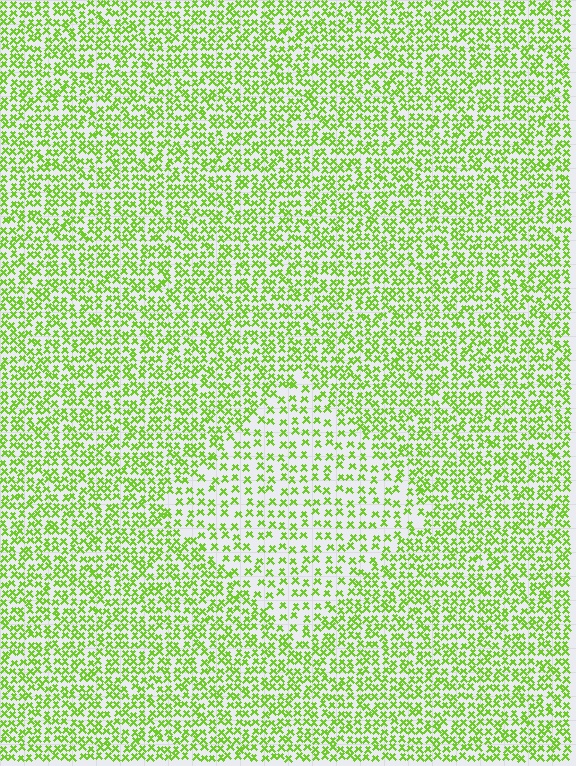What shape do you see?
I see a diamond.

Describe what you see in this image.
The image contains small lime elements arranged at two different densities. A diamond-shaped region is visible where the elements are less densely packed than the surrounding area.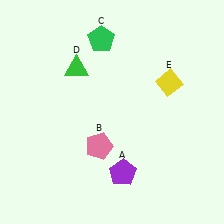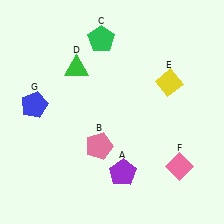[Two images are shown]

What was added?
A pink diamond (F), a blue pentagon (G) were added in Image 2.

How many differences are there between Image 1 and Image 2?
There are 2 differences between the two images.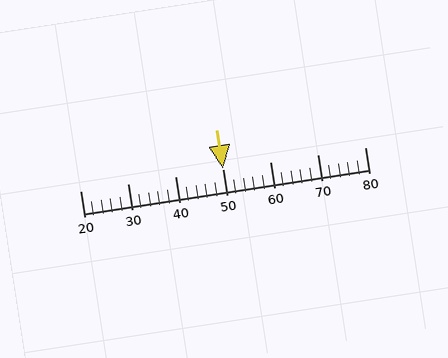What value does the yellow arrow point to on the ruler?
The yellow arrow points to approximately 50.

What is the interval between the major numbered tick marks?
The major tick marks are spaced 10 units apart.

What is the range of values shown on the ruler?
The ruler shows values from 20 to 80.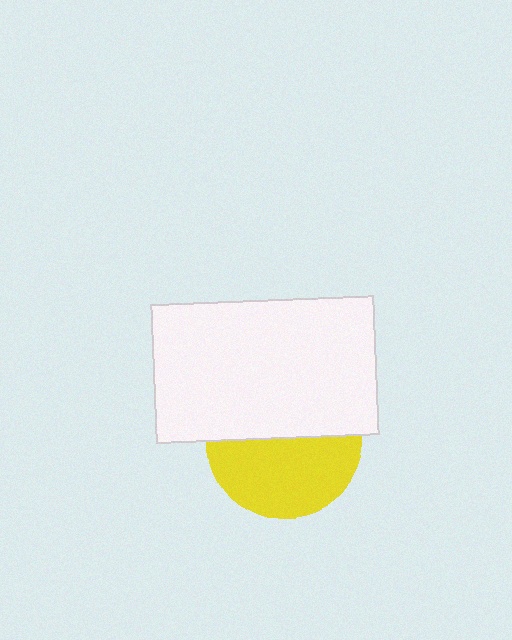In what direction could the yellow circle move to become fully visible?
The yellow circle could move down. That would shift it out from behind the white rectangle entirely.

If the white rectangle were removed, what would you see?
You would see the complete yellow circle.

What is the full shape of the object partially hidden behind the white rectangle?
The partially hidden object is a yellow circle.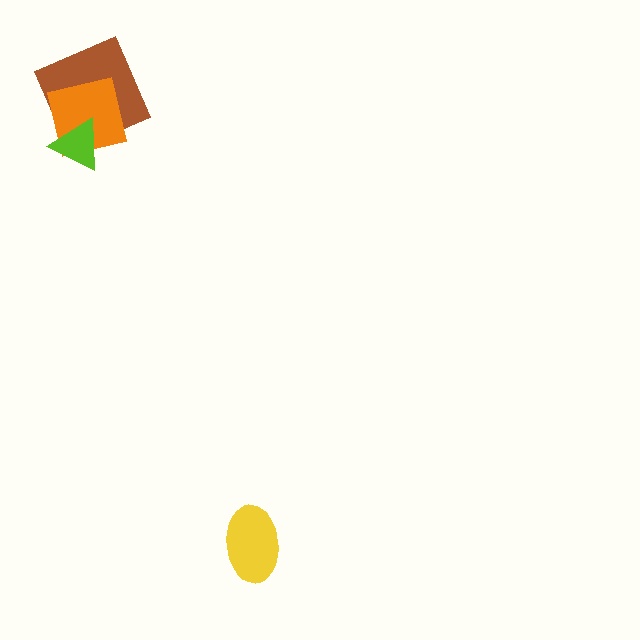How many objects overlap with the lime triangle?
2 objects overlap with the lime triangle.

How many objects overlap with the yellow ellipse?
0 objects overlap with the yellow ellipse.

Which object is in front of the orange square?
The lime triangle is in front of the orange square.